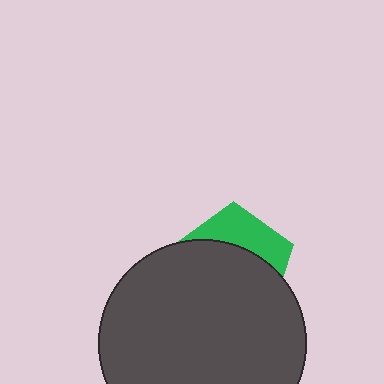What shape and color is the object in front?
The object in front is a dark gray circle.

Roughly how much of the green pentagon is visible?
A small part of it is visible (roughly 33%).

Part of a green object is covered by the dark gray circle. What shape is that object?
It is a pentagon.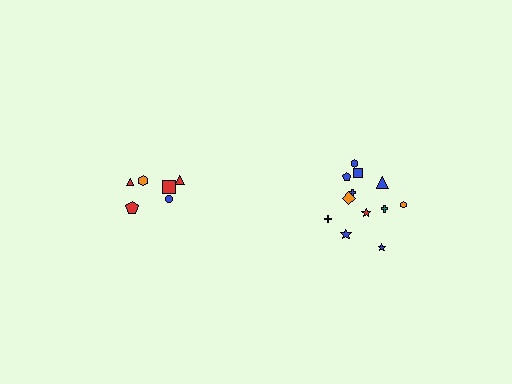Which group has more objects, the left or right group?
The right group.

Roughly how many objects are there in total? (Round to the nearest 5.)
Roughly 20 objects in total.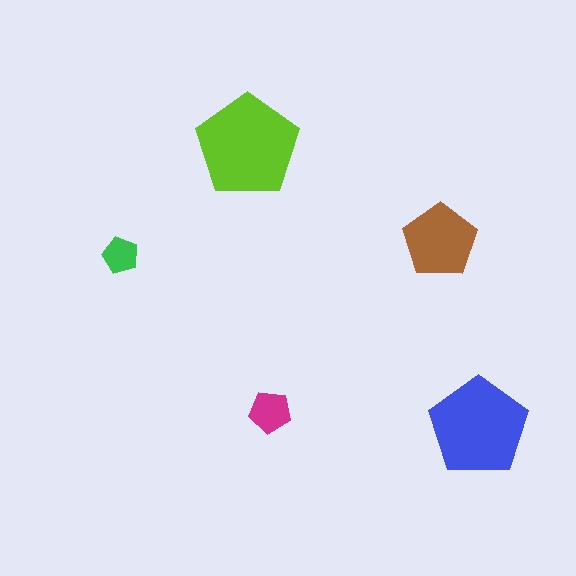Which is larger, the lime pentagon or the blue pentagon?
The lime one.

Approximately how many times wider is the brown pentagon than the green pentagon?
About 2 times wider.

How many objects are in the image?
There are 5 objects in the image.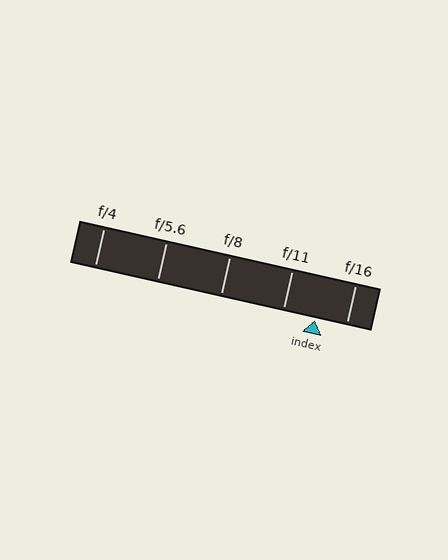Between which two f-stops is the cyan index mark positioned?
The index mark is between f/11 and f/16.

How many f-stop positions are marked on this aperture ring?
There are 5 f-stop positions marked.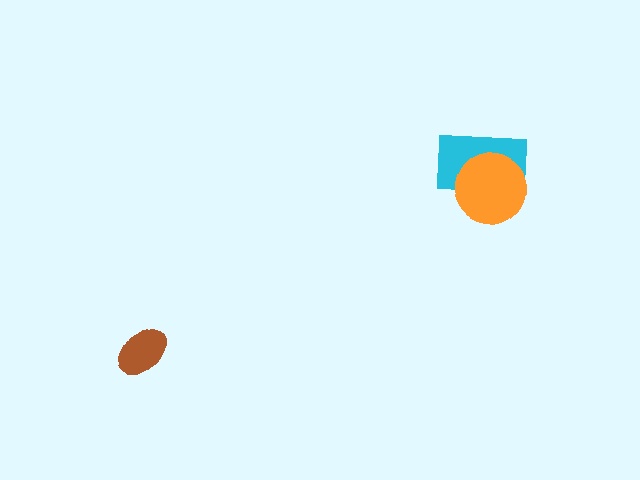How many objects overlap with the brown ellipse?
0 objects overlap with the brown ellipse.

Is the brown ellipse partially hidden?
No, no other shape covers it.